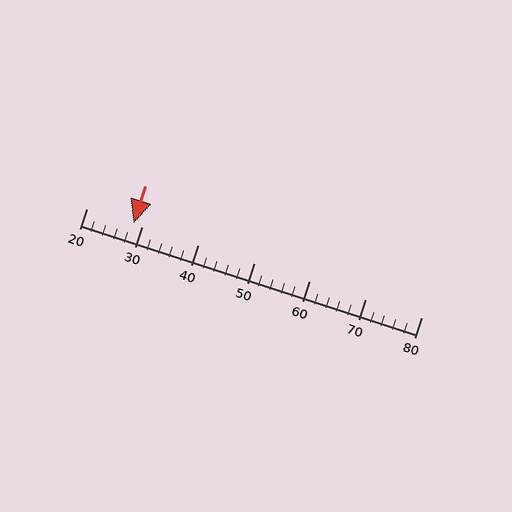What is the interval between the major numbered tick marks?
The major tick marks are spaced 10 units apart.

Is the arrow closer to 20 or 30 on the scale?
The arrow is closer to 30.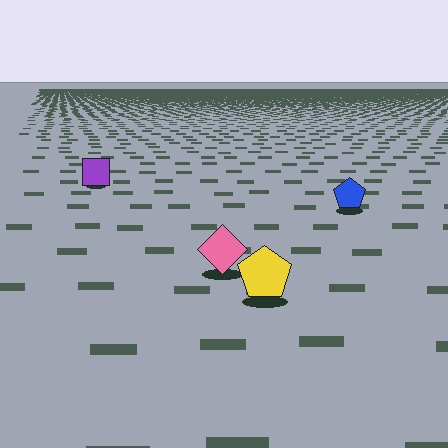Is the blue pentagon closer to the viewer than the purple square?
Yes. The blue pentagon is closer — you can tell from the texture gradient: the ground texture is coarser near it.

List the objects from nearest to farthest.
From nearest to farthest: the yellow pentagon, the pink diamond, the blue pentagon, the purple square.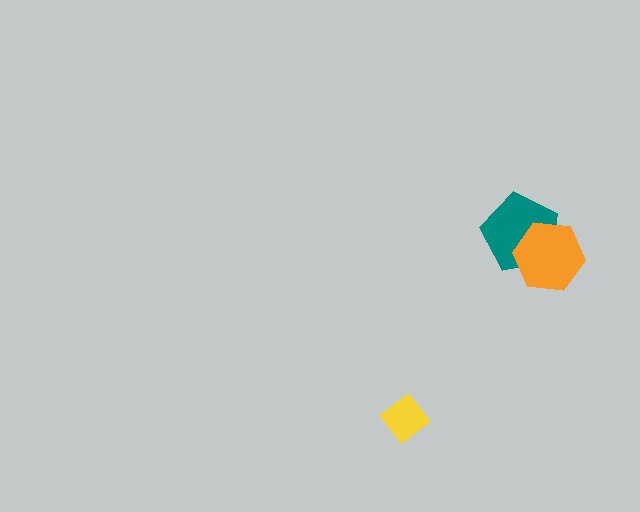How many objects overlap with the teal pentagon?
1 object overlaps with the teal pentagon.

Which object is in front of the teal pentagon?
The orange hexagon is in front of the teal pentagon.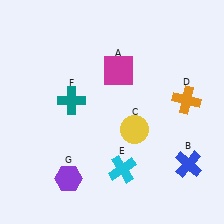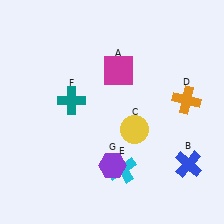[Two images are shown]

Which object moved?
The purple hexagon (G) moved right.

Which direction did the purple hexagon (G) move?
The purple hexagon (G) moved right.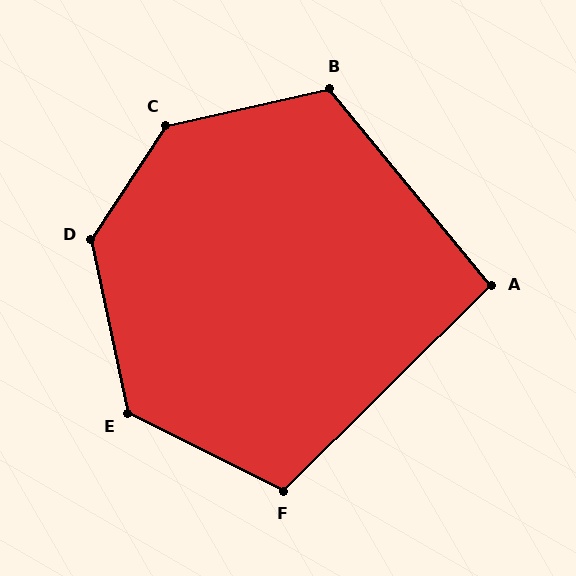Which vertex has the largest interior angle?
C, at approximately 136 degrees.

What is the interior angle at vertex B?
Approximately 117 degrees (obtuse).